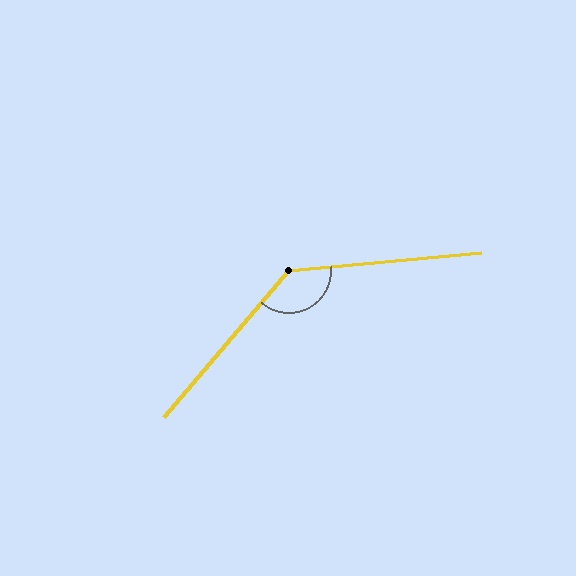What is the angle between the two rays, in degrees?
Approximately 136 degrees.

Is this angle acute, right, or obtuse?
It is obtuse.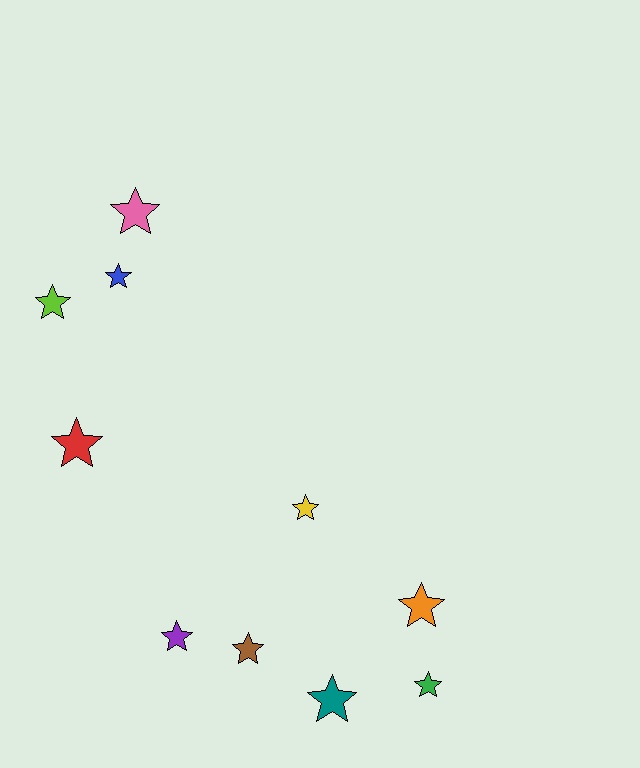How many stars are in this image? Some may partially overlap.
There are 10 stars.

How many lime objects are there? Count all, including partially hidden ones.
There is 1 lime object.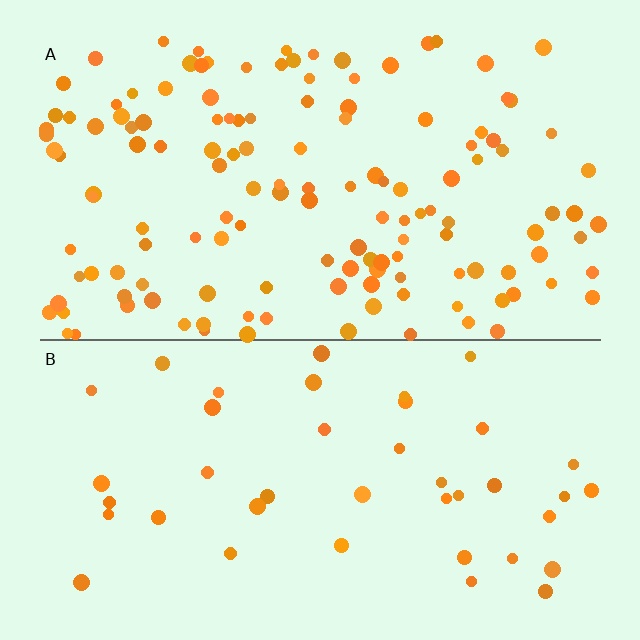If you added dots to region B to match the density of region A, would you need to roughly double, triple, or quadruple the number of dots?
Approximately triple.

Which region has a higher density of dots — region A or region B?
A (the top).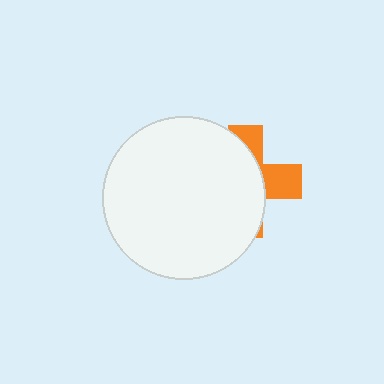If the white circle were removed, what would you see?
You would see the complete orange cross.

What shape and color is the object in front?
The object in front is a white circle.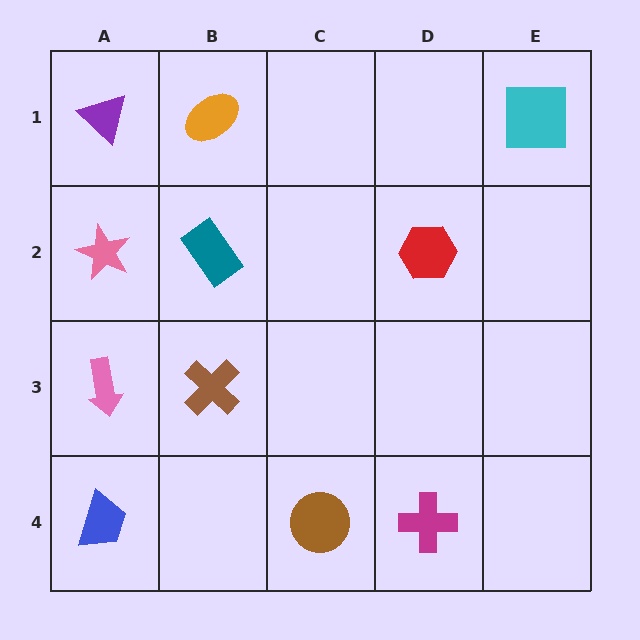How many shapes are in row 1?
3 shapes.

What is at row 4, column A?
A blue trapezoid.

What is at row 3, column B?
A brown cross.